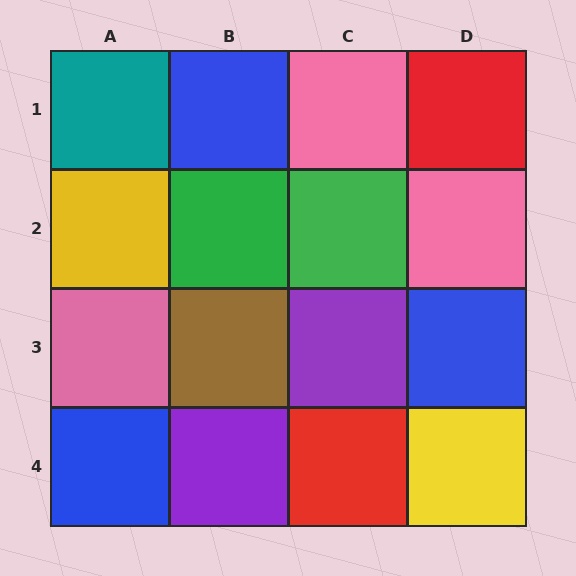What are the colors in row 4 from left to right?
Blue, purple, red, yellow.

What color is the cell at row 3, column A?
Pink.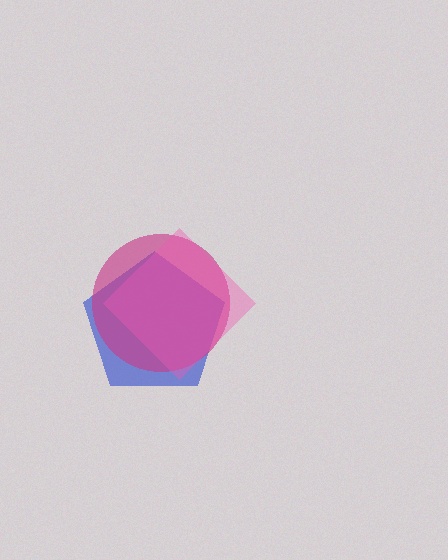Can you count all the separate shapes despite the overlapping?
Yes, there are 3 separate shapes.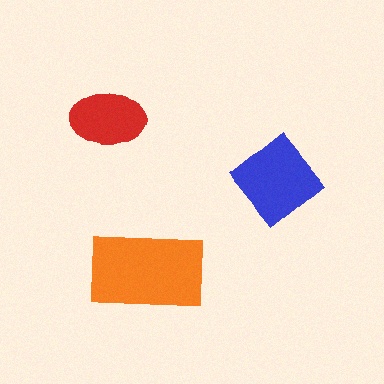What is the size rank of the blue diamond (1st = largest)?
2nd.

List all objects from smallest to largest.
The red ellipse, the blue diamond, the orange rectangle.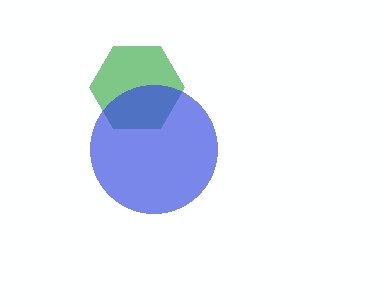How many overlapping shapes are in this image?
There are 2 overlapping shapes in the image.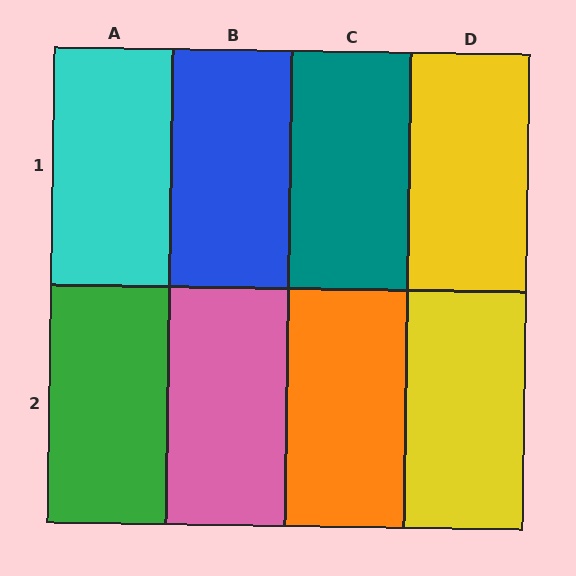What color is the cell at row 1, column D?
Yellow.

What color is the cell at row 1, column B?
Blue.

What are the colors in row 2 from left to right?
Green, pink, orange, yellow.